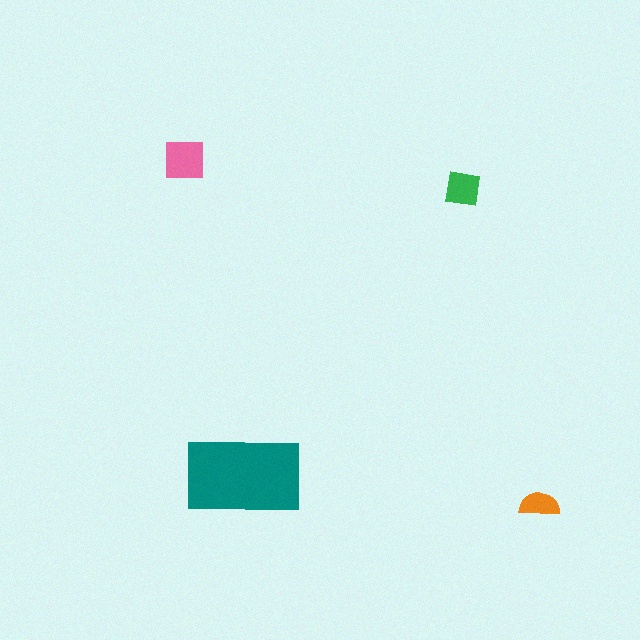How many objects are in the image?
There are 4 objects in the image.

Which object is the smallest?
The orange semicircle.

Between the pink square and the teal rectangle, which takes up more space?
The teal rectangle.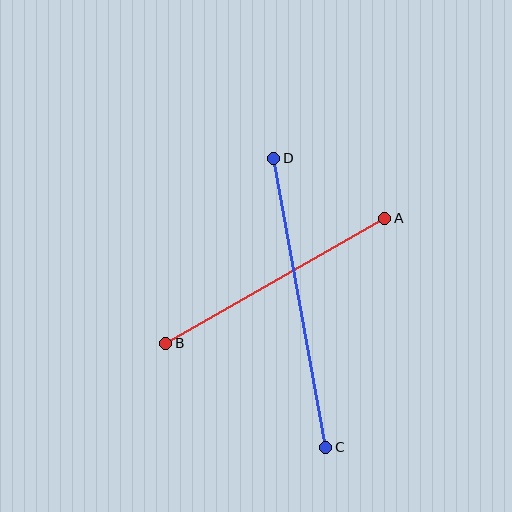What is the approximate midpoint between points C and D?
The midpoint is at approximately (300, 303) pixels.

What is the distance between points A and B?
The distance is approximately 252 pixels.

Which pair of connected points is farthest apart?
Points C and D are farthest apart.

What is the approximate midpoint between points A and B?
The midpoint is at approximately (275, 281) pixels.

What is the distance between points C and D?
The distance is approximately 294 pixels.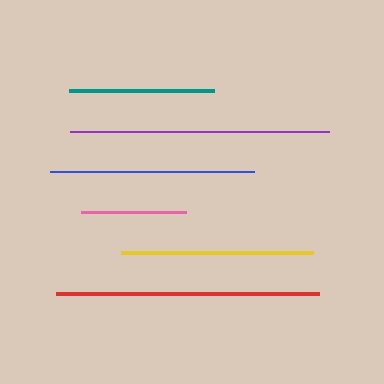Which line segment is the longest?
The red line is the longest at approximately 264 pixels.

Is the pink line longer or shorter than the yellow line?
The yellow line is longer than the pink line.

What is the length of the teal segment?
The teal segment is approximately 145 pixels long.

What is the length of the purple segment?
The purple segment is approximately 259 pixels long.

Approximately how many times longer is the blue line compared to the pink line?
The blue line is approximately 2.0 times the length of the pink line.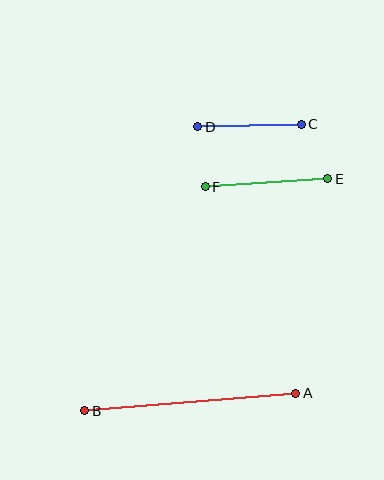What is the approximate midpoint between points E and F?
The midpoint is at approximately (267, 183) pixels.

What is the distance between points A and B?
The distance is approximately 212 pixels.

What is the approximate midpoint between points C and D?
The midpoint is at approximately (250, 126) pixels.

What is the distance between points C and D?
The distance is approximately 104 pixels.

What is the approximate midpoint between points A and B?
The midpoint is at approximately (190, 402) pixels.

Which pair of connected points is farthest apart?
Points A and B are farthest apart.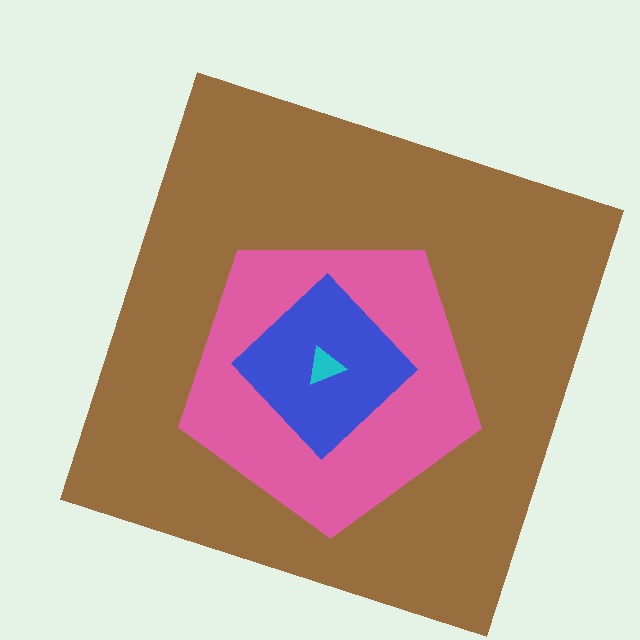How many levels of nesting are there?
4.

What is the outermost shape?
The brown square.